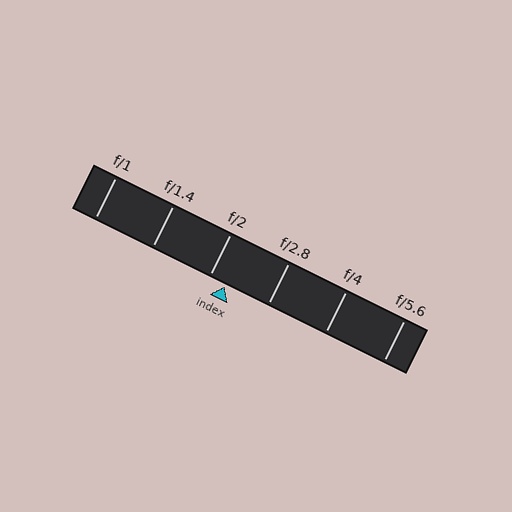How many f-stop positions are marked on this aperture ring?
There are 6 f-stop positions marked.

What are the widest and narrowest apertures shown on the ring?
The widest aperture shown is f/1 and the narrowest is f/5.6.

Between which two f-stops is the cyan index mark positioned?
The index mark is between f/2 and f/2.8.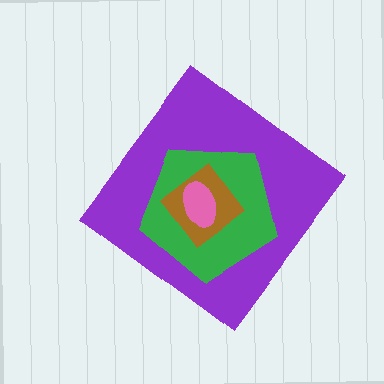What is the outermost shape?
The purple diamond.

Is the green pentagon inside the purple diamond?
Yes.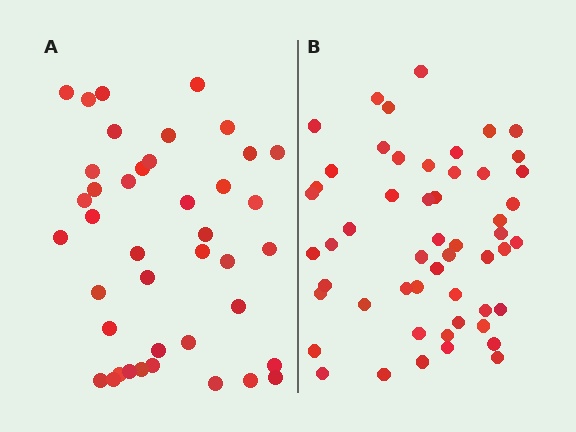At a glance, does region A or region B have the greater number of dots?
Region B (the right region) has more dots.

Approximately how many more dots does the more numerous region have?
Region B has roughly 12 or so more dots than region A.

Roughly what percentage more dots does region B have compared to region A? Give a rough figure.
About 30% more.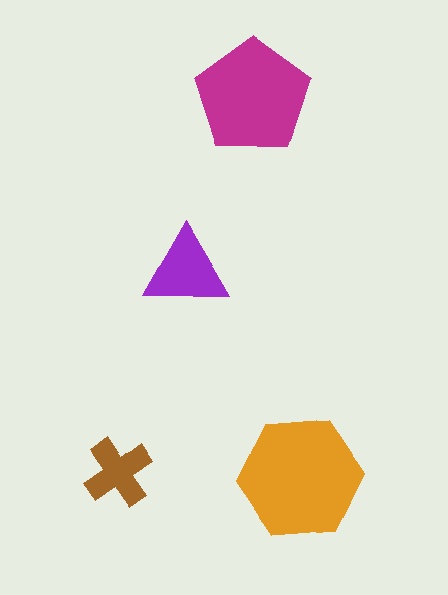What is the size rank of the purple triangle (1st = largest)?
3rd.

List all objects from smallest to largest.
The brown cross, the purple triangle, the magenta pentagon, the orange hexagon.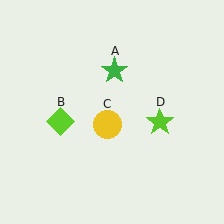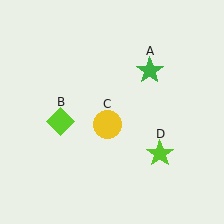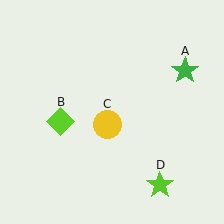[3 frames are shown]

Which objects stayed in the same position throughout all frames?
Lime diamond (object B) and yellow circle (object C) remained stationary.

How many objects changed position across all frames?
2 objects changed position: green star (object A), lime star (object D).